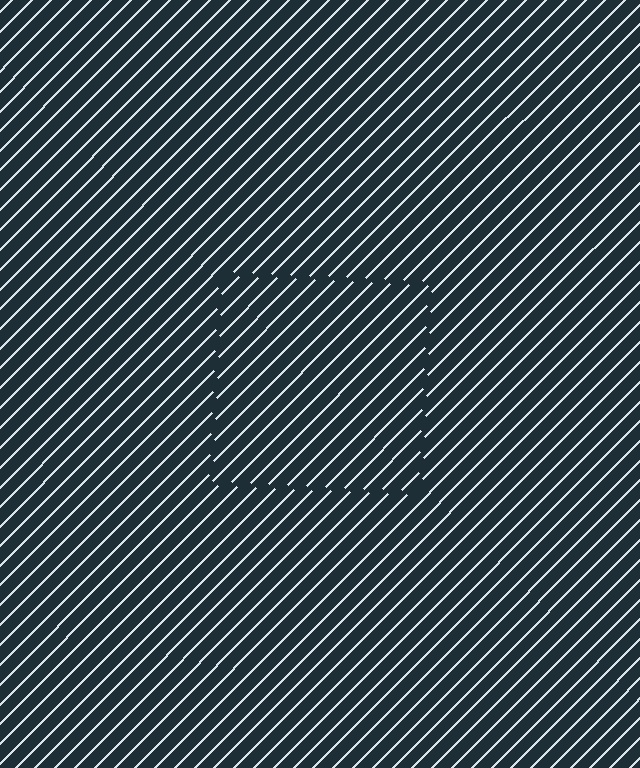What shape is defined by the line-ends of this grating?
An illusory square. The interior of the shape contains the same grating, shifted by half a period — the contour is defined by the phase discontinuity where line-ends from the inner and outer gratings abut.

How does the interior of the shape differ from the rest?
The interior of the shape contains the same grating, shifted by half a period — the contour is defined by the phase discontinuity where line-ends from the inner and outer gratings abut.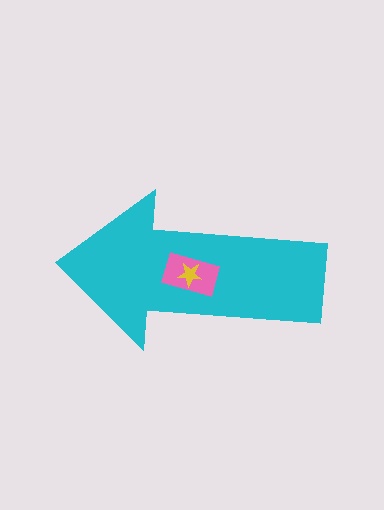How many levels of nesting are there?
3.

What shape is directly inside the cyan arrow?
The pink rectangle.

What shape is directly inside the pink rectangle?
The yellow star.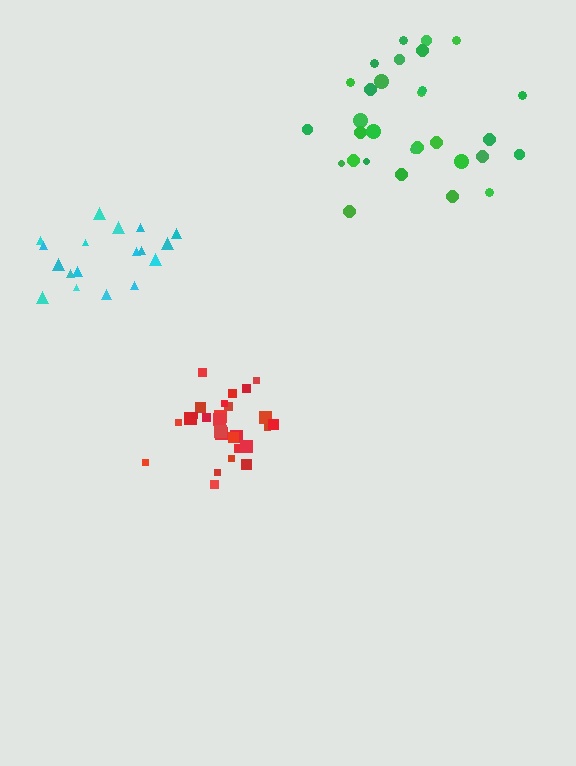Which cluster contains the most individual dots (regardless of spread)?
Green (30).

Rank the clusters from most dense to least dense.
red, cyan, green.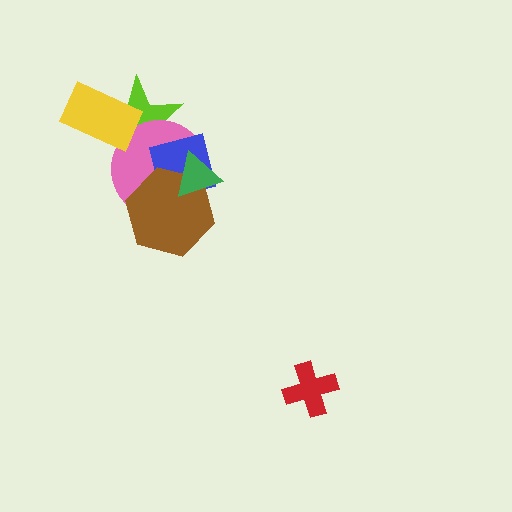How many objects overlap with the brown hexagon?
3 objects overlap with the brown hexagon.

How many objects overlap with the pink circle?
4 objects overlap with the pink circle.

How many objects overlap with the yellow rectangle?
1 object overlaps with the yellow rectangle.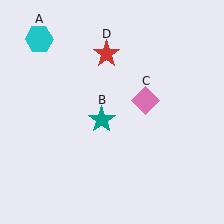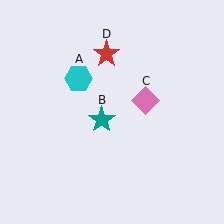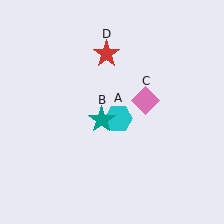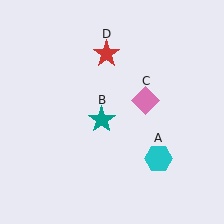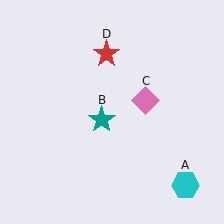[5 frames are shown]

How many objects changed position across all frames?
1 object changed position: cyan hexagon (object A).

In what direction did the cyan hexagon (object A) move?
The cyan hexagon (object A) moved down and to the right.